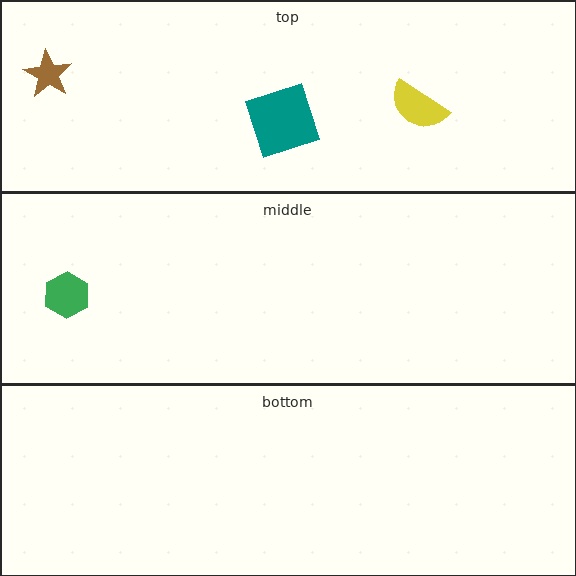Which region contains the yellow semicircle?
The top region.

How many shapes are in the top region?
3.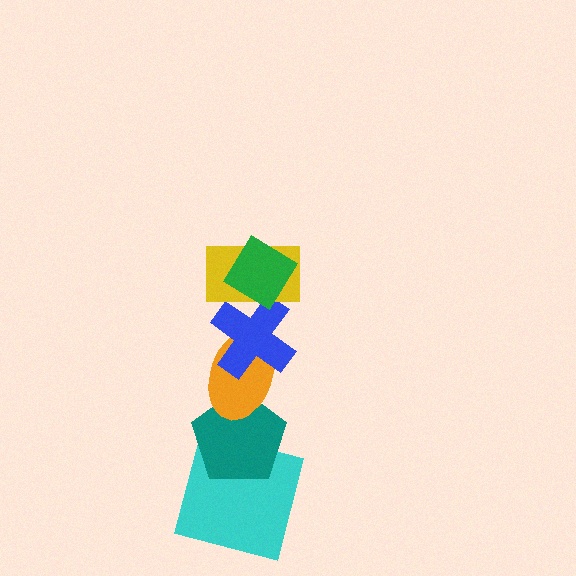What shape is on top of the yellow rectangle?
The green diamond is on top of the yellow rectangle.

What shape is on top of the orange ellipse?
The blue cross is on top of the orange ellipse.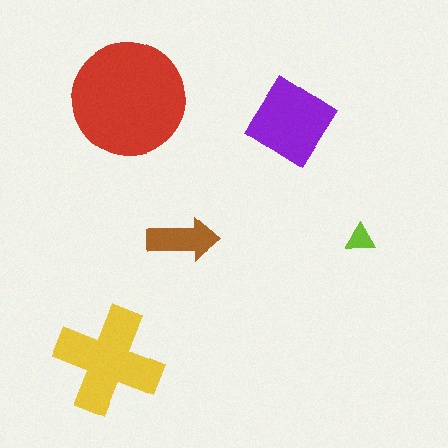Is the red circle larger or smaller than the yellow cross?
Larger.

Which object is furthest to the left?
The yellow cross is leftmost.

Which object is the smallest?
The lime triangle.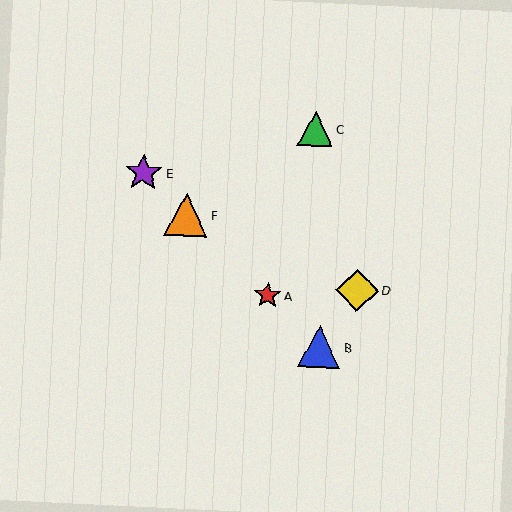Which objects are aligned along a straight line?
Objects A, B, E, F are aligned along a straight line.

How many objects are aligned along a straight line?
4 objects (A, B, E, F) are aligned along a straight line.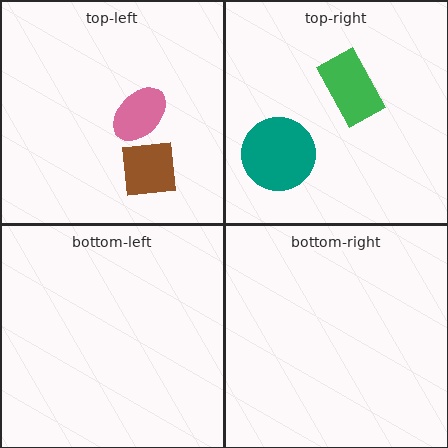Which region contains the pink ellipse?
The top-left region.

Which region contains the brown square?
The top-left region.